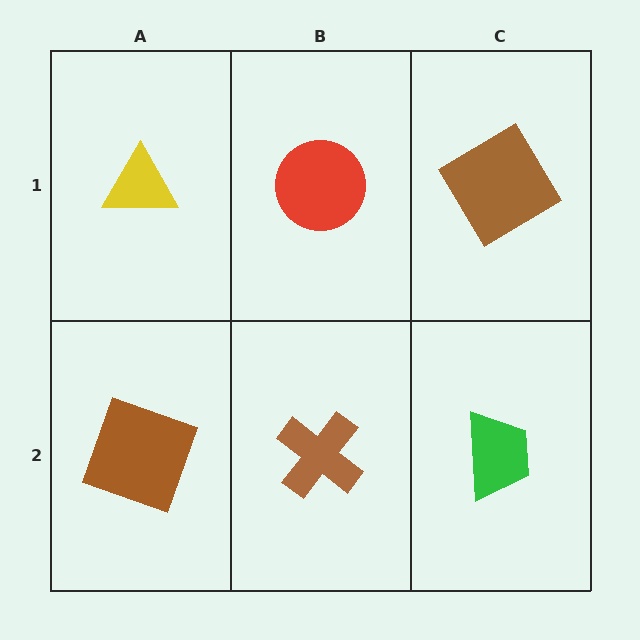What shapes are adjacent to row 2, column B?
A red circle (row 1, column B), a brown square (row 2, column A), a green trapezoid (row 2, column C).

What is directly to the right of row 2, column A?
A brown cross.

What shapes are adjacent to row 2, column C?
A brown diamond (row 1, column C), a brown cross (row 2, column B).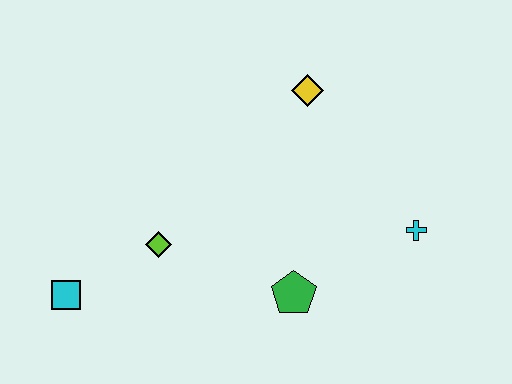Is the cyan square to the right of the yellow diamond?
No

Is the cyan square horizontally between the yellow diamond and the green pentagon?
No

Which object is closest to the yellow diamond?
The cyan cross is closest to the yellow diamond.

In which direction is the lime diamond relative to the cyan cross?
The lime diamond is to the left of the cyan cross.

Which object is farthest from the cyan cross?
The cyan square is farthest from the cyan cross.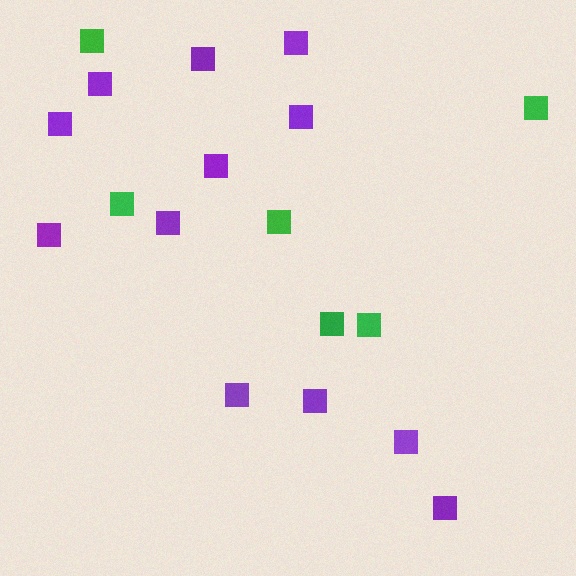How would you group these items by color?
There are 2 groups: one group of green squares (6) and one group of purple squares (12).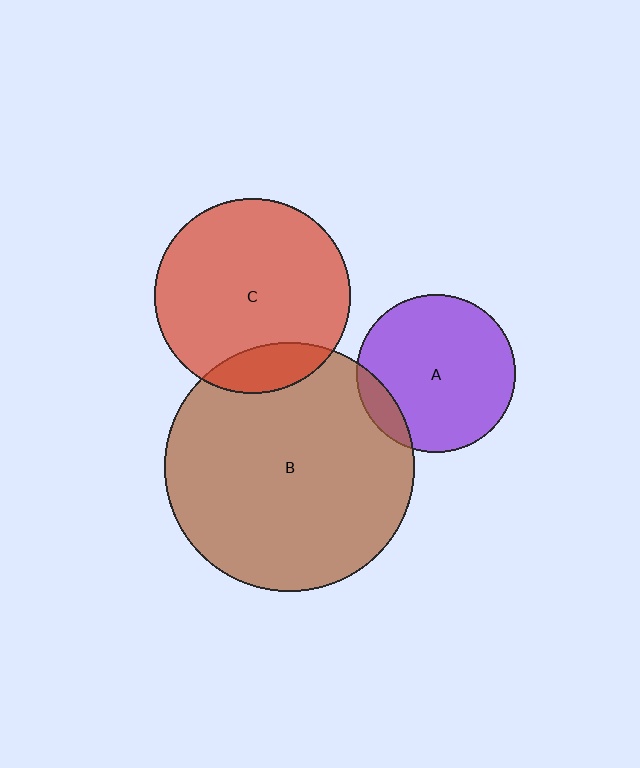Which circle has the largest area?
Circle B (brown).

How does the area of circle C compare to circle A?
Approximately 1.5 times.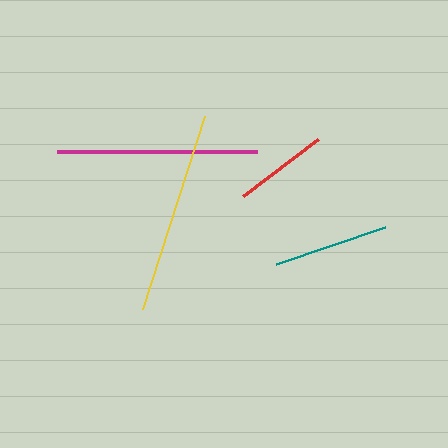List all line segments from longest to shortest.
From longest to shortest: yellow, magenta, teal, red.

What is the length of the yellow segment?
The yellow segment is approximately 203 pixels long.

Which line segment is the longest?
The yellow line is the longest at approximately 203 pixels.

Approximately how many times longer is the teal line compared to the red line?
The teal line is approximately 1.2 times the length of the red line.